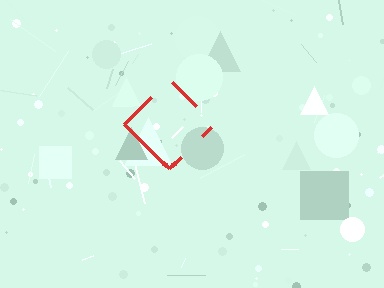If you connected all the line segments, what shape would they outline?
They would outline a diamond.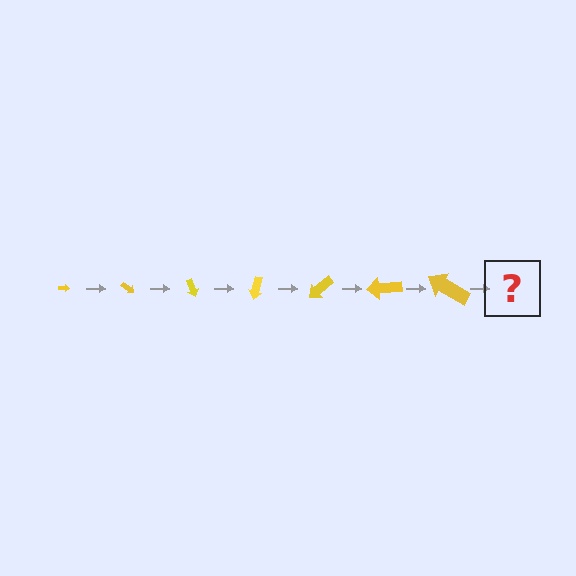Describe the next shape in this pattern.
It should be an arrow, larger than the previous one and rotated 245 degrees from the start.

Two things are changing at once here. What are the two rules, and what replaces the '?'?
The two rules are that the arrow grows larger each step and it rotates 35 degrees each step. The '?' should be an arrow, larger than the previous one and rotated 245 degrees from the start.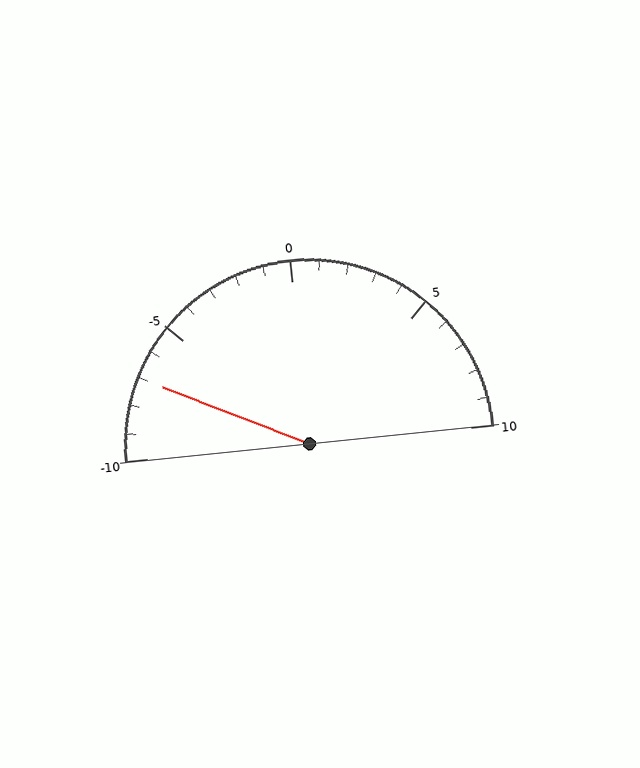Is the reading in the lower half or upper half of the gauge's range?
The reading is in the lower half of the range (-10 to 10).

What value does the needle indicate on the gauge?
The needle indicates approximately -7.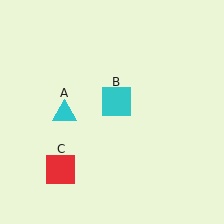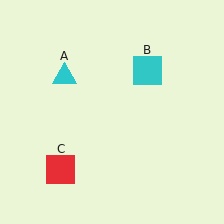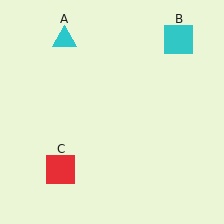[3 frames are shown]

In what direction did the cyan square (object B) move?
The cyan square (object B) moved up and to the right.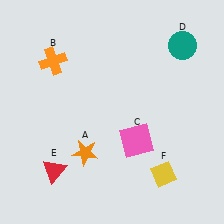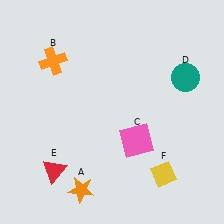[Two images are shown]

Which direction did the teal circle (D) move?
The teal circle (D) moved down.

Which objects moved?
The objects that moved are: the orange star (A), the teal circle (D).